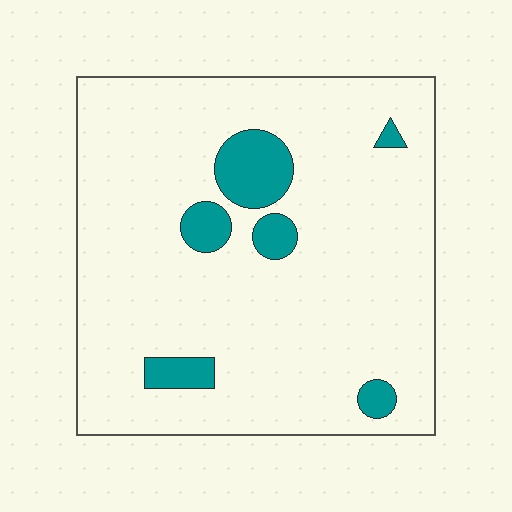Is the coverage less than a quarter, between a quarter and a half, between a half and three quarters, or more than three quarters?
Less than a quarter.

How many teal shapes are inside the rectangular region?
6.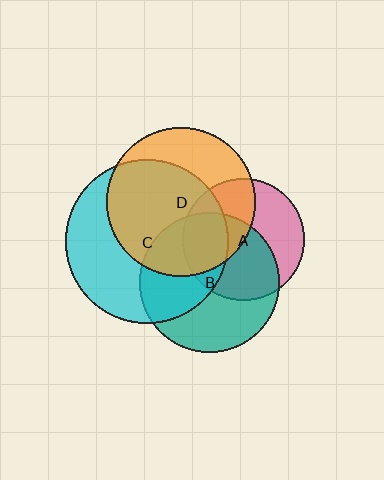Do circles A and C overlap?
Yes.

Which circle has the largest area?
Circle C (cyan).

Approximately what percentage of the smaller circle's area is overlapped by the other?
Approximately 30%.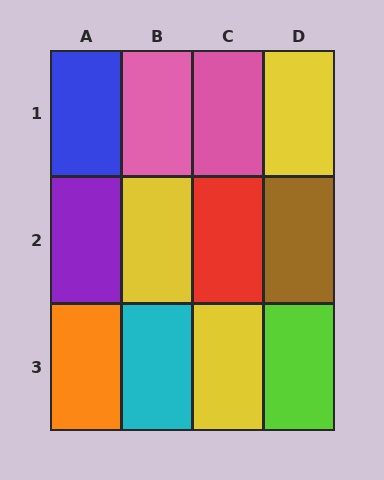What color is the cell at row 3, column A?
Orange.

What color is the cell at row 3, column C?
Yellow.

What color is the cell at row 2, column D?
Brown.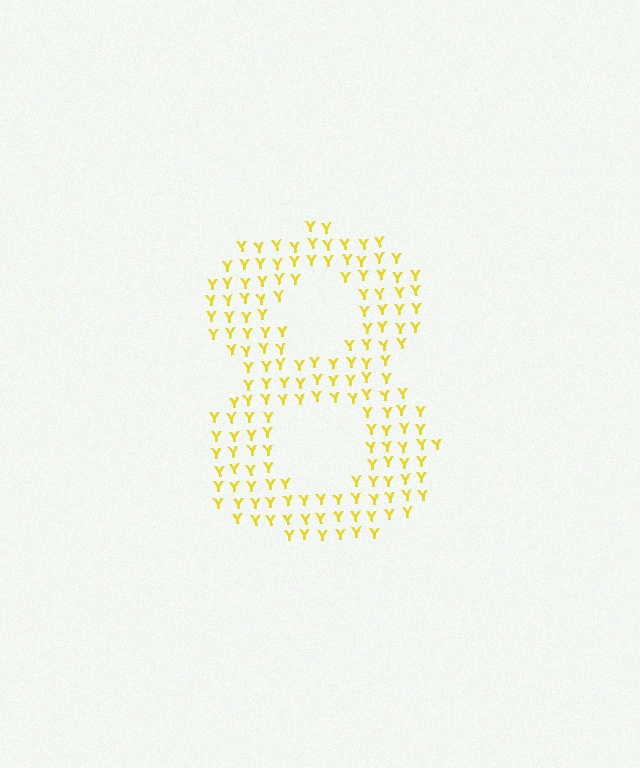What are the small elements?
The small elements are letter Y's.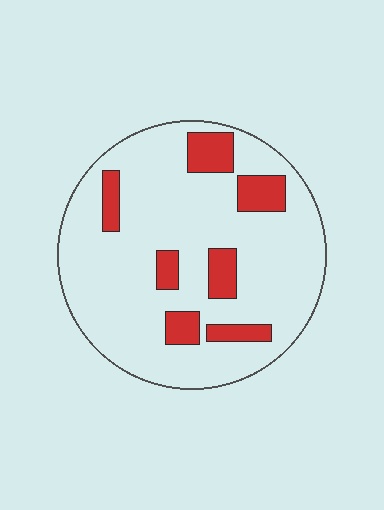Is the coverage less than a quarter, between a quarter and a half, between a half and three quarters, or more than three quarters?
Less than a quarter.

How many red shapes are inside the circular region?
7.